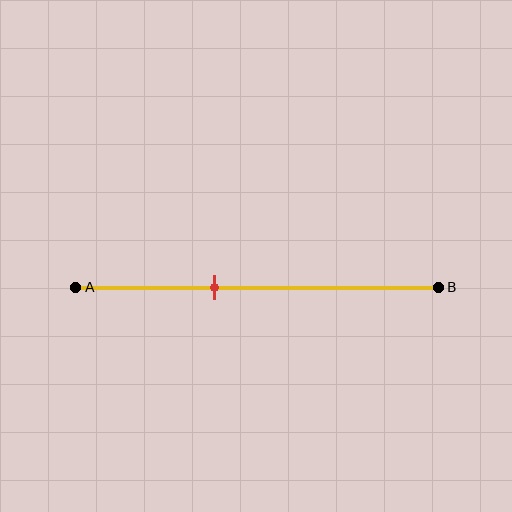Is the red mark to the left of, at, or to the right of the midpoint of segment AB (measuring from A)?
The red mark is to the left of the midpoint of segment AB.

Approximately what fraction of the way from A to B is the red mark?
The red mark is approximately 40% of the way from A to B.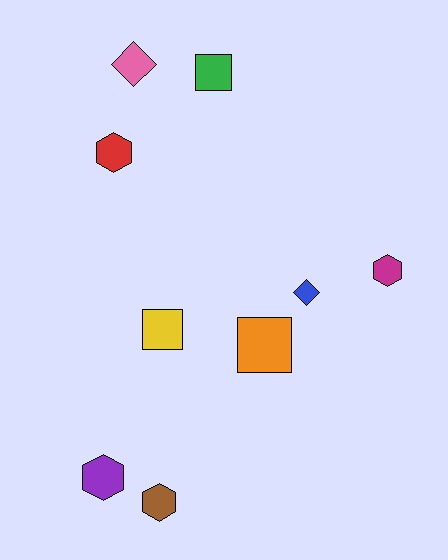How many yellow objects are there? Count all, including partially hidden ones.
There is 1 yellow object.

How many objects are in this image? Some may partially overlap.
There are 9 objects.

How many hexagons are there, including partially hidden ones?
There are 4 hexagons.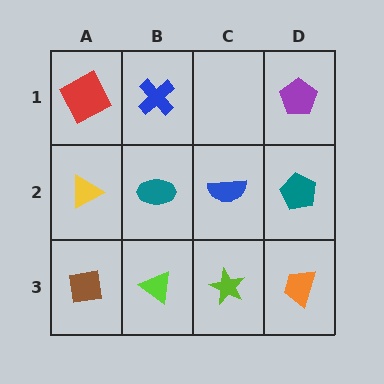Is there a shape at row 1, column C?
No, that cell is empty.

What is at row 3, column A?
A brown square.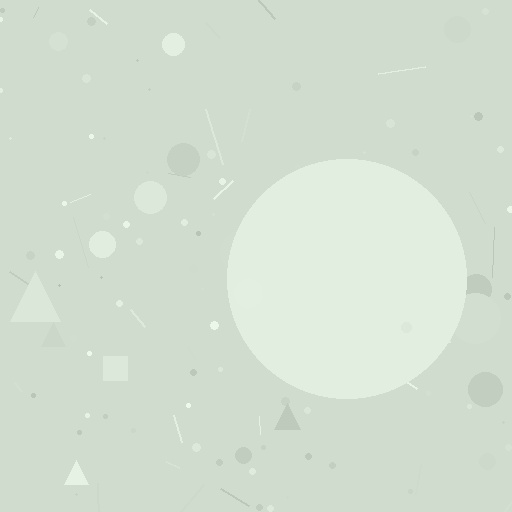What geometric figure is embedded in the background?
A circle is embedded in the background.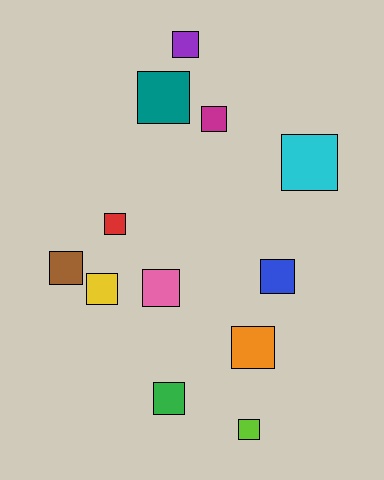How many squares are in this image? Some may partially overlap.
There are 12 squares.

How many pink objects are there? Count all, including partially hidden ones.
There is 1 pink object.